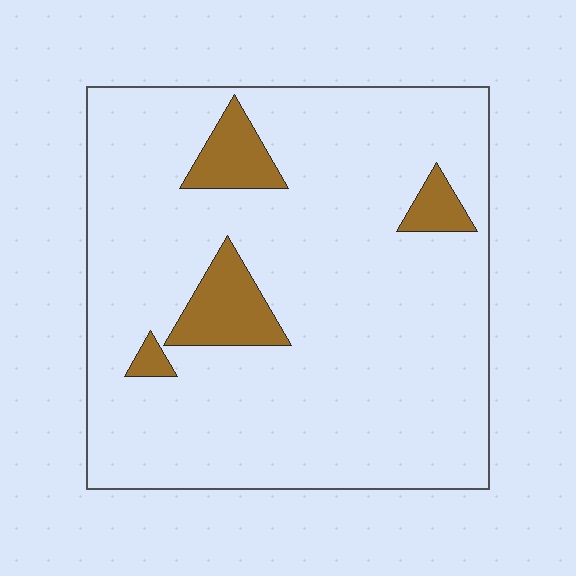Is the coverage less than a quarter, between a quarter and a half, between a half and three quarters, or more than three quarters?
Less than a quarter.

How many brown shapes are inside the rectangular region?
4.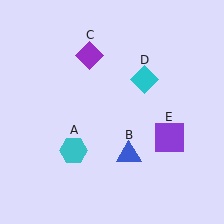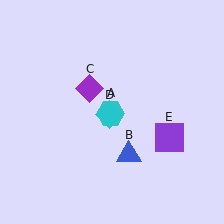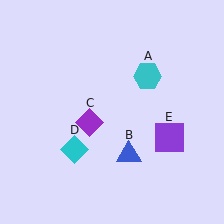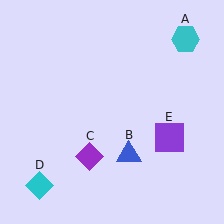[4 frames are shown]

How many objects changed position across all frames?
3 objects changed position: cyan hexagon (object A), purple diamond (object C), cyan diamond (object D).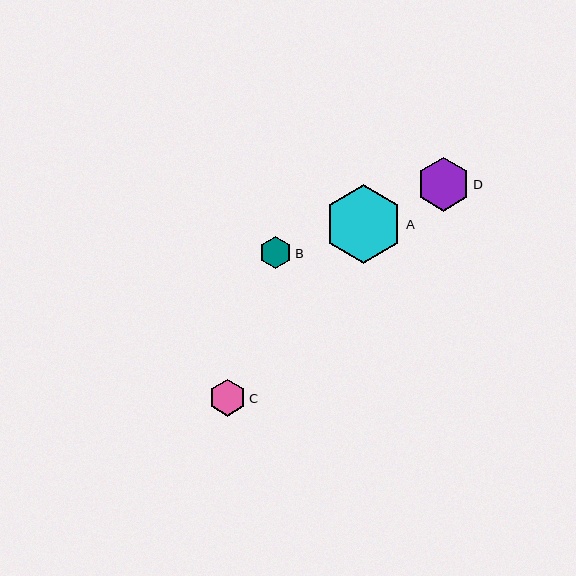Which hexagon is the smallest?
Hexagon B is the smallest with a size of approximately 32 pixels.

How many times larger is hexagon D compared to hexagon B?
Hexagon D is approximately 1.7 times the size of hexagon B.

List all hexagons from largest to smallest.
From largest to smallest: A, D, C, B.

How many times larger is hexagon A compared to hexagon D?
Hexagon A is approximately 1.5 times the size of hexagon D.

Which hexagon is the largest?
Hexagon A is the largest with a size of approximately 79 pixels.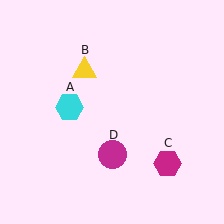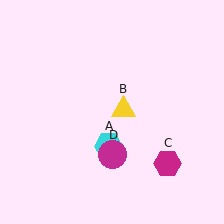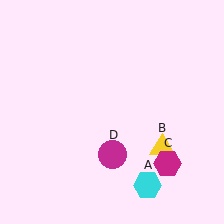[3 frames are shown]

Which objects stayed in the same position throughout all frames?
Magenta hexagon (object C) and magenta circle (object D) remained stationary.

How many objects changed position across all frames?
2 objects changed position: cyan hexagon (object A), yellow triangle (object B).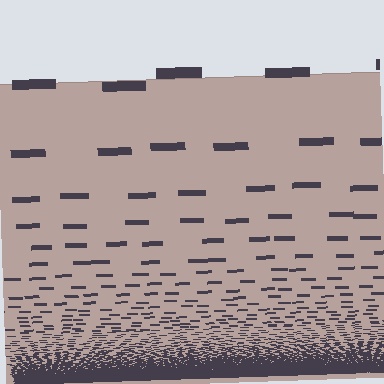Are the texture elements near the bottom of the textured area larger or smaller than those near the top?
Smaller. The gradient is inverted — elements near the bottom are smaller and denser.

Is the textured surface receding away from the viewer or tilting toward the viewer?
The surface appears to tilt toward the viewer. Texture elements get larger and sparser toward the top.